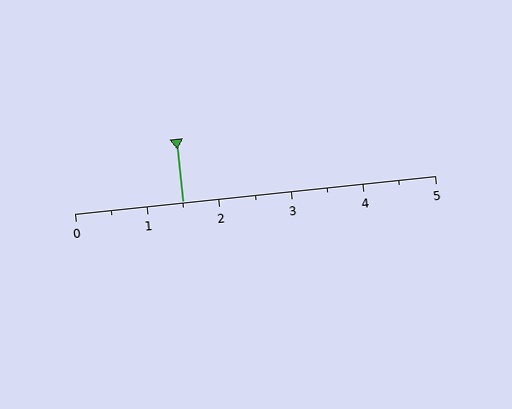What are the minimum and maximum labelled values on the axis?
The axis runs from 0 to 5.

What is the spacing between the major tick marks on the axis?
The major ticks are spaced 1 apart.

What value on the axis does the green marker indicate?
The marker indicates approximately 1.5.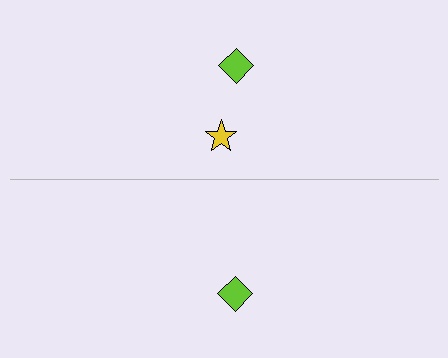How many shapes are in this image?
There are 3 shapes in this image.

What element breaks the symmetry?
A yellow star is missing from the bottom side.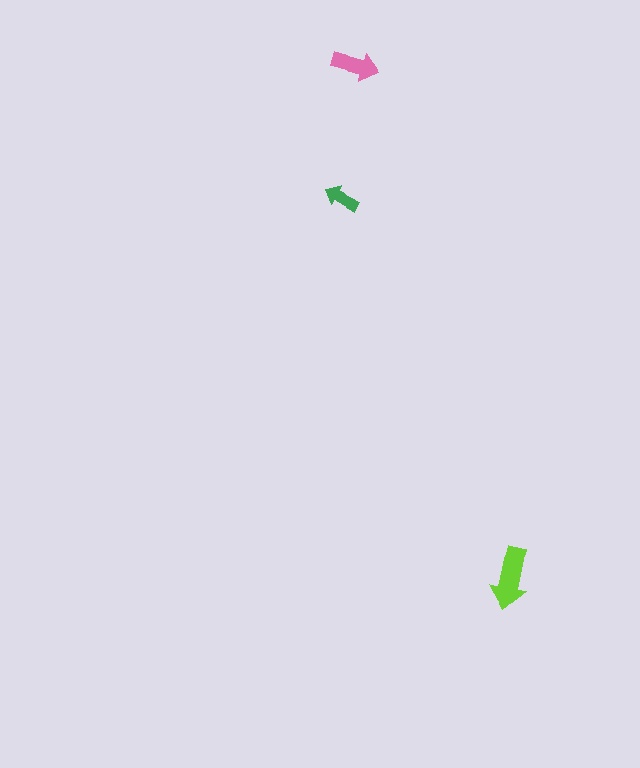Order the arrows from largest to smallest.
the lime one, the pink one, the green one.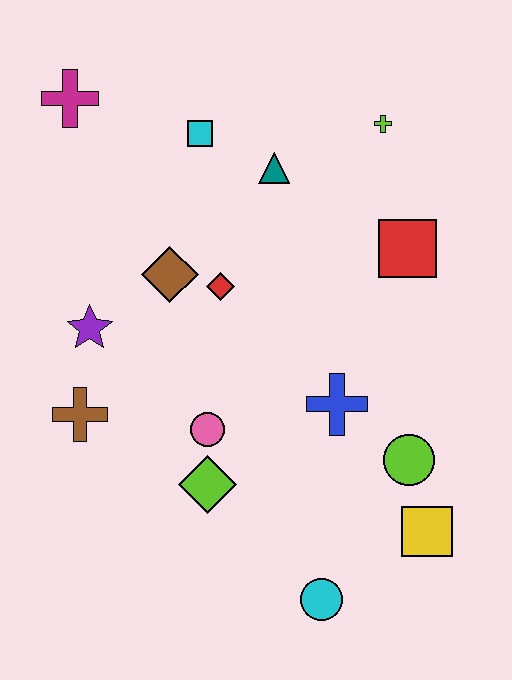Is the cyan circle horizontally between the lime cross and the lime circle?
No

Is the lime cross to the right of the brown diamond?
Yes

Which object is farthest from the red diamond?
The cyan circle is farthest from the red diamond.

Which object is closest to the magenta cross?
The cyan square is closest to the magenta cross.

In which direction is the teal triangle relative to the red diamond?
The teal triangle is above the red diamond.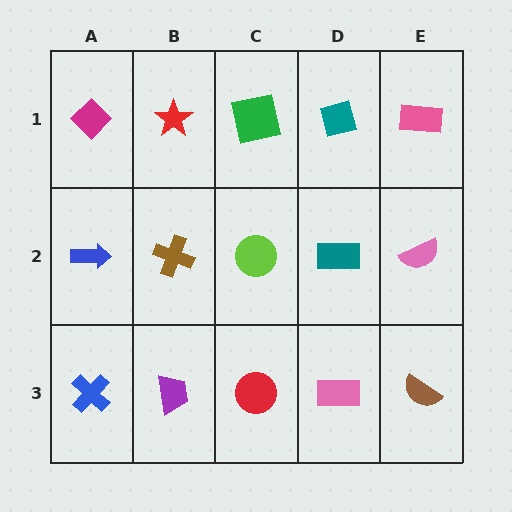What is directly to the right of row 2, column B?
A lime circle.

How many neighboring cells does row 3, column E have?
2.